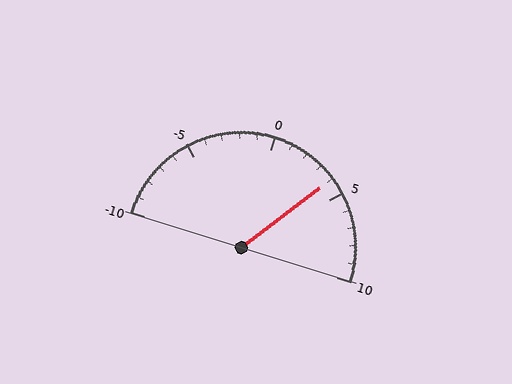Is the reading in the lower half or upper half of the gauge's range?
The reading is in the upper half of the range (-10 to 10).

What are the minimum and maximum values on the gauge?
The gauge ranges from -10 to 10.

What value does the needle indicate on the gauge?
The needle indicates approximately 4.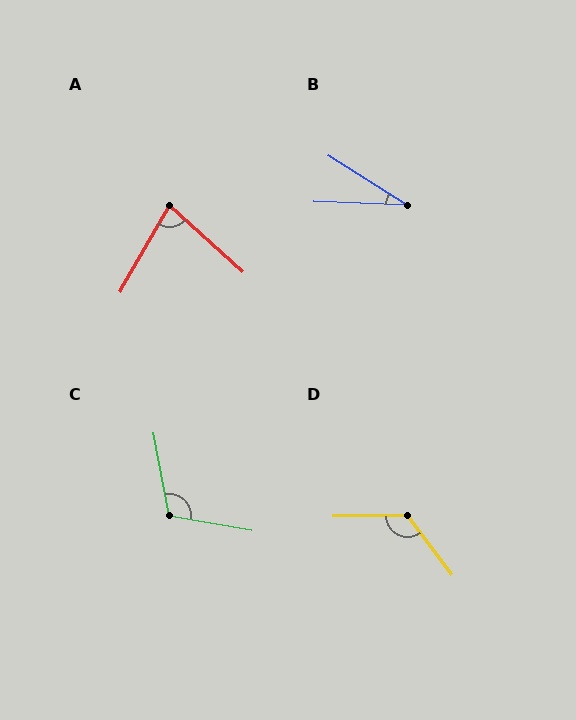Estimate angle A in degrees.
Approximately 78 degrees.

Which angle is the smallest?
B, at approximately 30 degrees.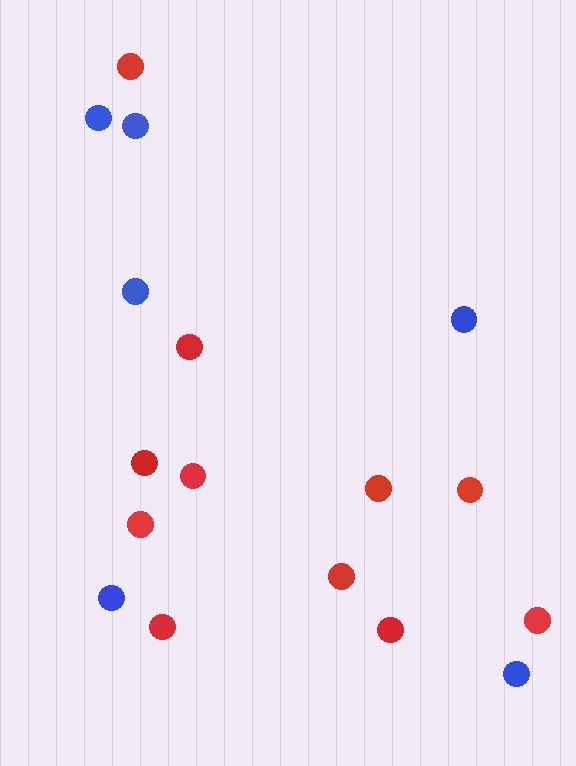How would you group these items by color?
There are 2 groups: one group of red circles (11) and one group of blue circles (6).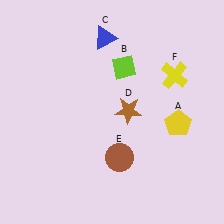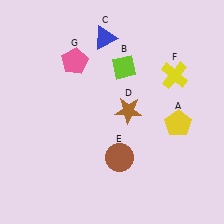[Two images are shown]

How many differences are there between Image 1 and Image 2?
There is 1 difference between the two images.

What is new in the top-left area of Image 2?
A pink pentagon (G) was added in the top-left area of Image 2.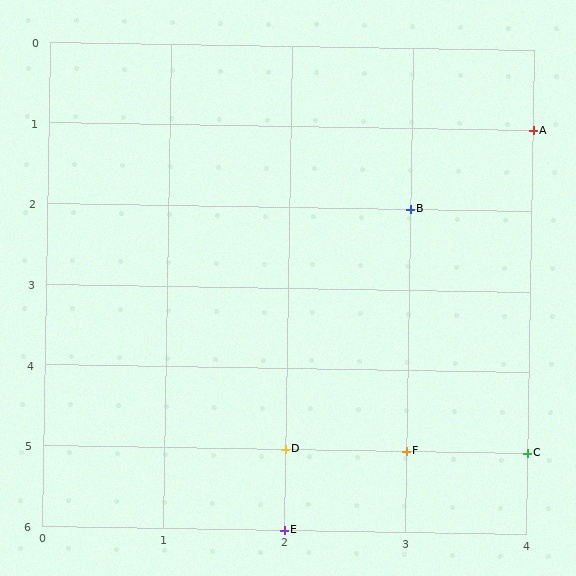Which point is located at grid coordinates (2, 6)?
Point E is at (2, 6).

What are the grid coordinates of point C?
Point C is at grid coordinates (4, 5).